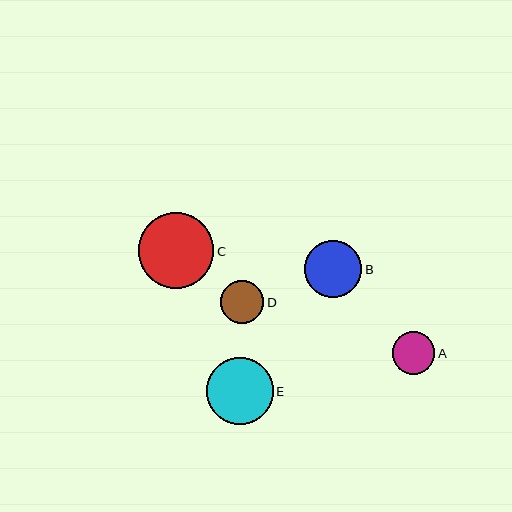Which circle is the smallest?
Circle A is the smallest with a size of approximately 43 pixels.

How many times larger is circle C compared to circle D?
Circle C is approximately 1.7 times the size of circle D.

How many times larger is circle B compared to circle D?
Circle B is approximately 1.3 times the size of circle D.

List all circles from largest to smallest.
From largest to smallest: C, E, B, D, A.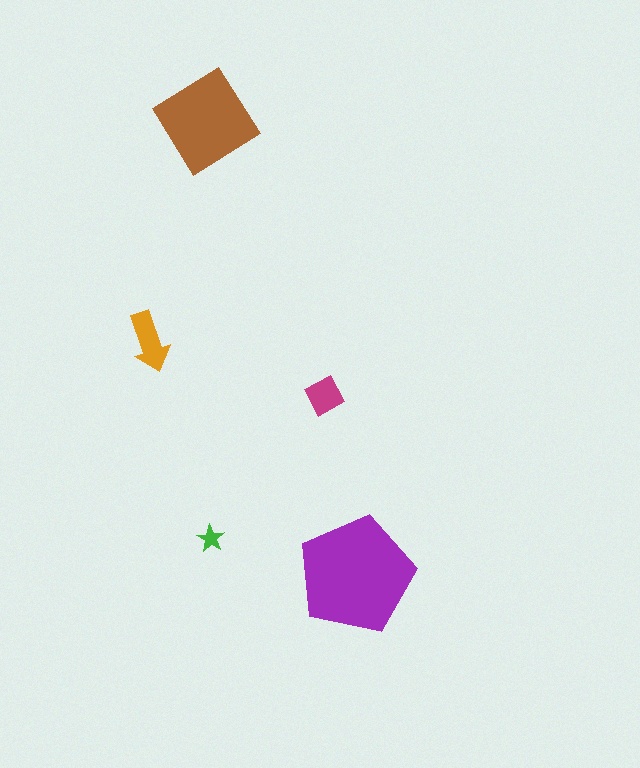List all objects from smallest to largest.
The green star, the magenta diamond, the orange arrow, the brown diamond, the purple pentagon.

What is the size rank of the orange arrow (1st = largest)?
3rd.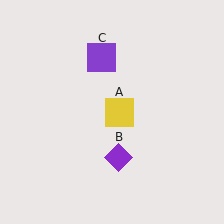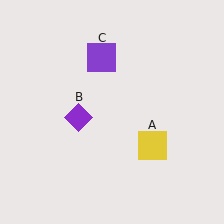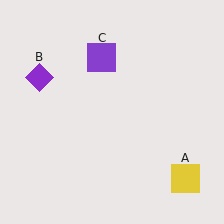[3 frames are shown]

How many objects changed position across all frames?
2 objects changed position: yellow square (object A), purple diamond (object B).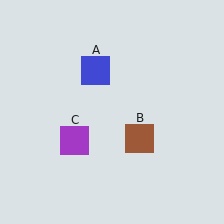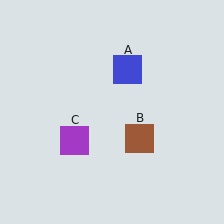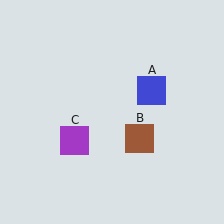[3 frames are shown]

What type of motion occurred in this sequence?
The blue square (object A) rotated clockwise around the center of the scene.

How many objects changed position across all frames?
1 object changed position: blue square (object A).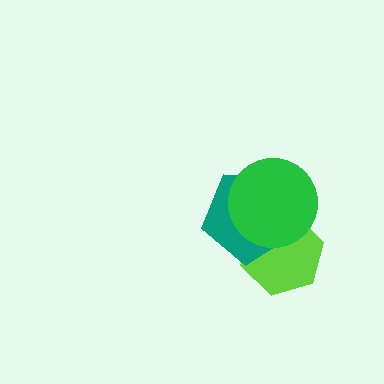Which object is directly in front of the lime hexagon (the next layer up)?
The teal pentagon is directly in front of the lime hexagon.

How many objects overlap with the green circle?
2 objects overlap with the green circle.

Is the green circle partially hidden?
No, no other shape covers it.